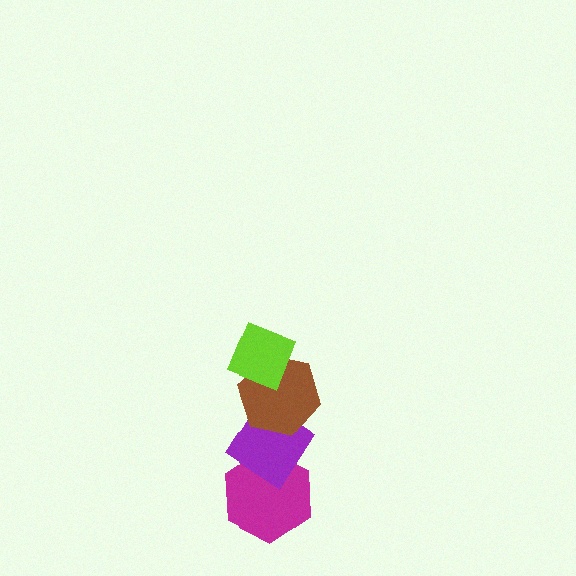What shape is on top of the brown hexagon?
The lime diamond is on top of the brown hexagon.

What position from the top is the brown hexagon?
The brown hexagon is 2nd from the top.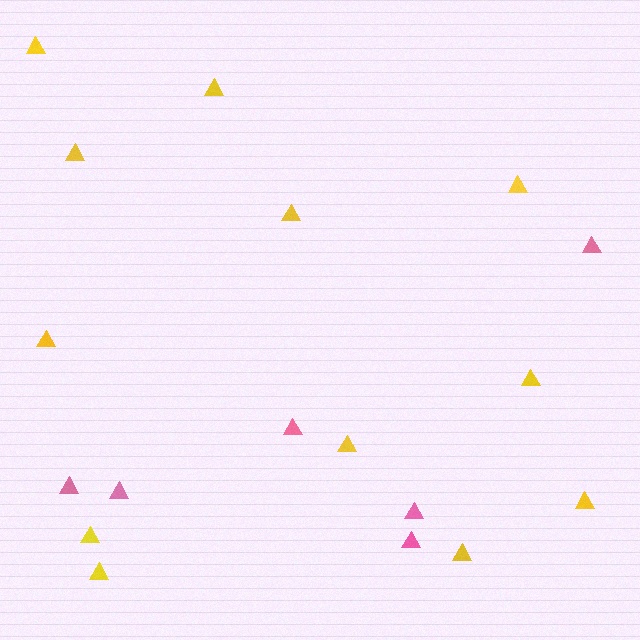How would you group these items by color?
There are 2 groups: one group of yellow triangles (12) and one group of pink triangles (6).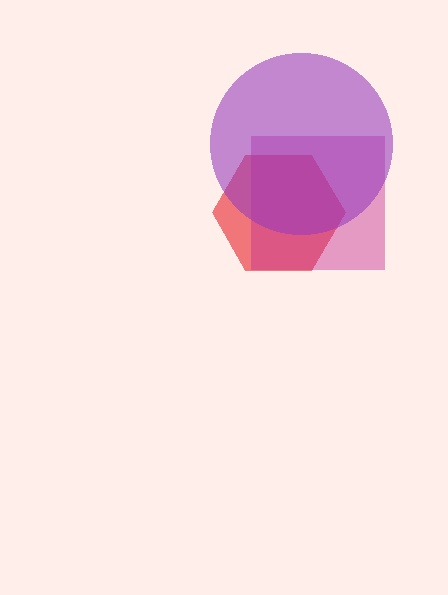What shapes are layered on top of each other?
The layered shapes are: a red hexagon, a magenta square, a purple circle.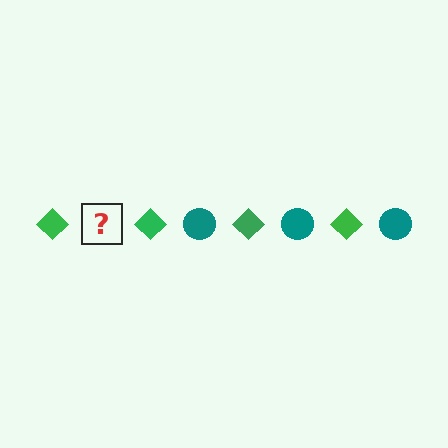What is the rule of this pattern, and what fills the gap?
The rule is that the pattern alternates between green diamond and teal circle. The gap should be filled with a teal circle.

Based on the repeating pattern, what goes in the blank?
The blank should be a teal circle.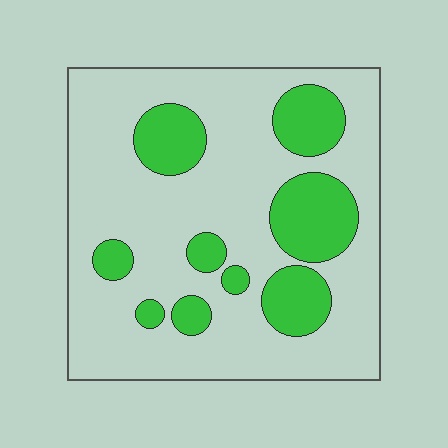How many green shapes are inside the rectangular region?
9.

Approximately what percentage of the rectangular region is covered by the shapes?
Approximately 25%.